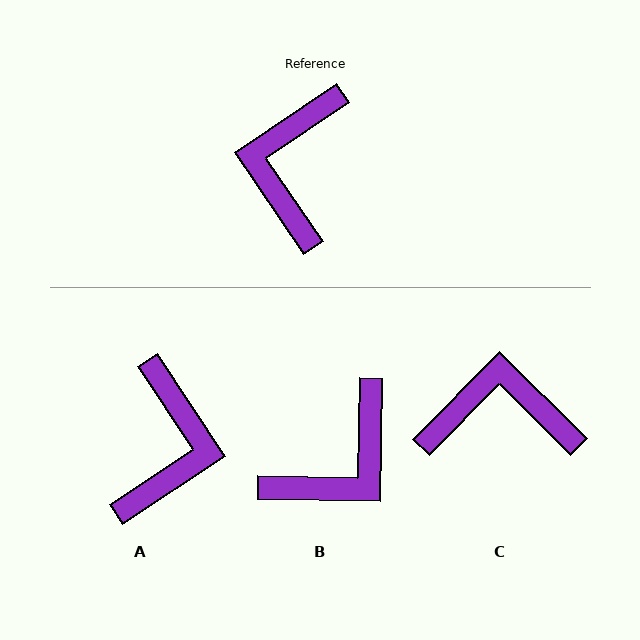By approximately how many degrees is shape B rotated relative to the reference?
Approximately 145 degrees counter-clockwise.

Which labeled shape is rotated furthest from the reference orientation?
A, about 179 degrees away.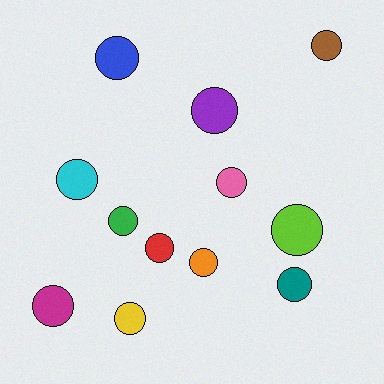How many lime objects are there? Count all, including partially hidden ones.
There is 1 lime object.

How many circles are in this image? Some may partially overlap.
There are 12 circles.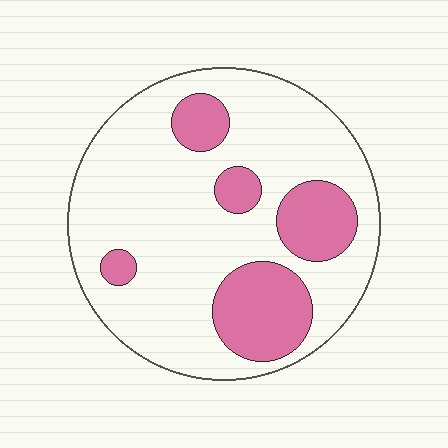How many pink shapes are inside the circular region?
5.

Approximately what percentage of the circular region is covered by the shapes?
Approximately 25%.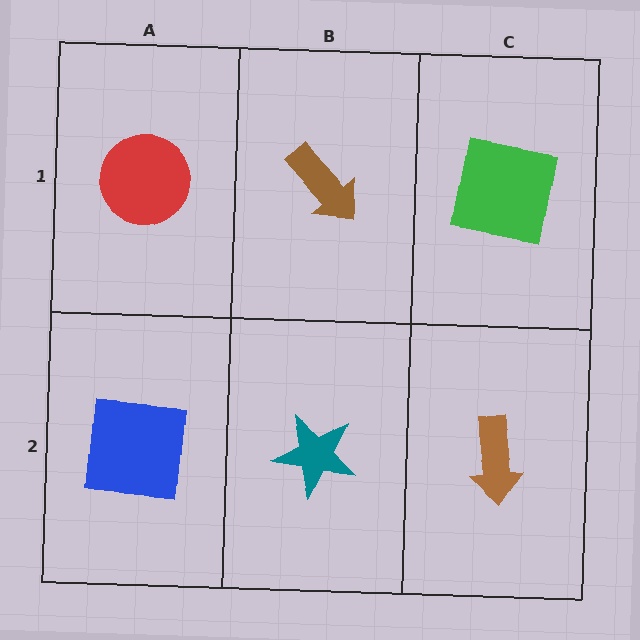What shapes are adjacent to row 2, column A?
A red circle (row 1, column A), a teal star (row 2, column B).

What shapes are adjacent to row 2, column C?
A green square (row 1, column C), a teal star (row 2, column B).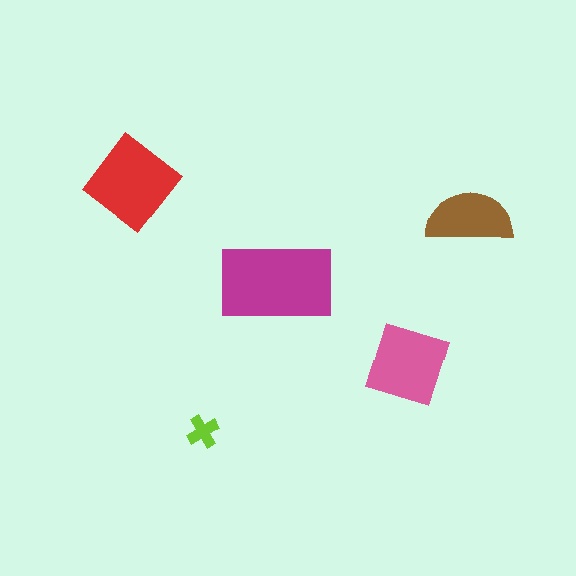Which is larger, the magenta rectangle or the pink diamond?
The magenta rectangle.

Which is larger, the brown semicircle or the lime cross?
The brown semicircle.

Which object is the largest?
The magenta rectangle.